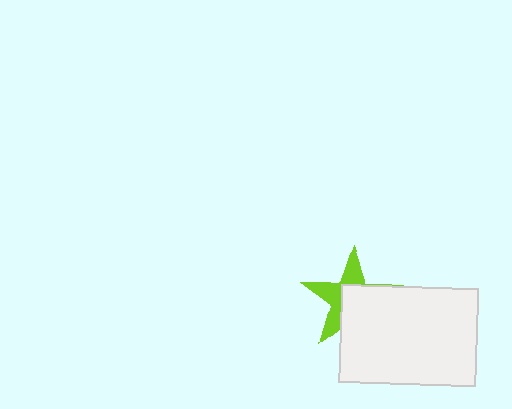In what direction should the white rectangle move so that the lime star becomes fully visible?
The white rectangle should move toward the lower-right. That is the shortest direction to clear the overlap and leave the lime star fully visible.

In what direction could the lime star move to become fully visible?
The lime star could move toward the upper-left. That would shift it out from behind the white rectangle entirely.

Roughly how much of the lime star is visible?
About half of it is visible (roughly 47%).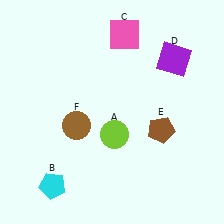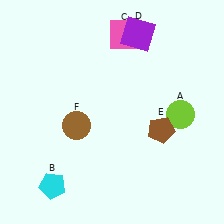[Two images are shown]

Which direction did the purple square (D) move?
The purple square (D) moved left.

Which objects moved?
The objects that moved are: the lime circle (A), the purple square (D).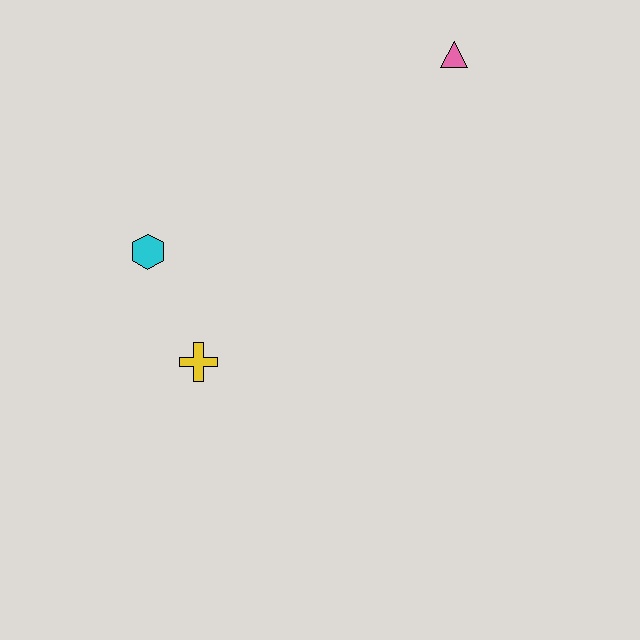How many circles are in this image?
There are no circles.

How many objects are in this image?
There are 3 objects.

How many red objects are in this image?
There are no red objects.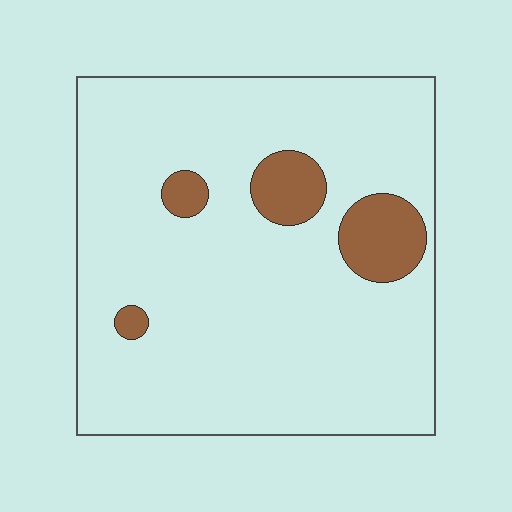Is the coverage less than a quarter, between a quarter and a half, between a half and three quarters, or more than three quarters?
Less than a quarter.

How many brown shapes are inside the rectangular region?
4.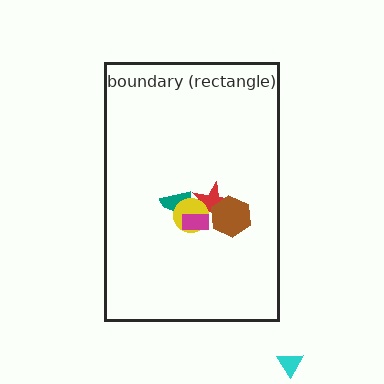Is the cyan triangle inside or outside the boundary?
Outside.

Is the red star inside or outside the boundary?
Inside.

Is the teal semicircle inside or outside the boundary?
Inside.